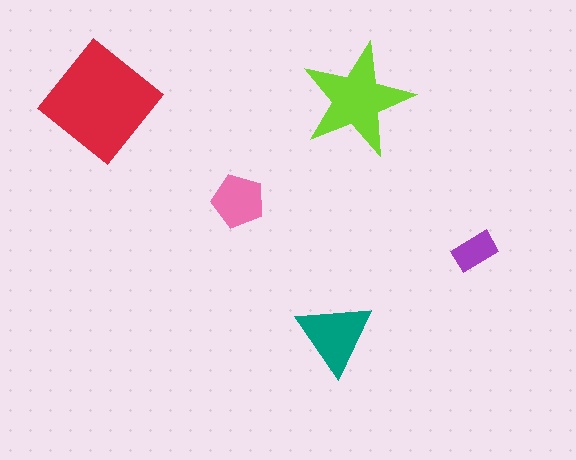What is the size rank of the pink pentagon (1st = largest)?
4th.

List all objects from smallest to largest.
The purple rectangle, the pink pentagon, the teal triangle, the lime star, the red diamond.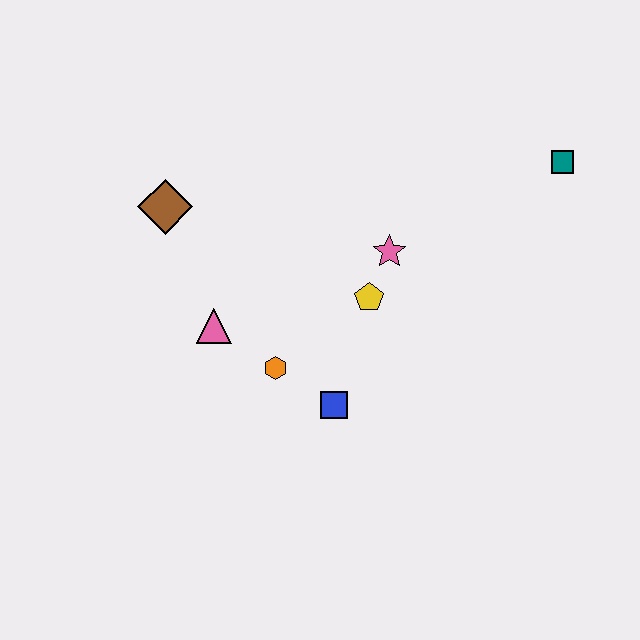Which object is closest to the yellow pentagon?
The pink star is closest to the yellow pentagon.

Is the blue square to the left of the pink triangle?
No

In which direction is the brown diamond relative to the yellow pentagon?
The brown diamond is to the left of the yellow pentagon.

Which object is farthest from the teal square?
The brown diamond is farthest from the teal square.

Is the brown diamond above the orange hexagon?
Yes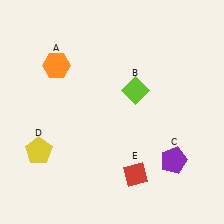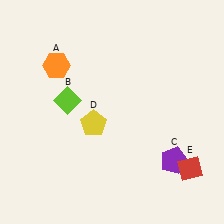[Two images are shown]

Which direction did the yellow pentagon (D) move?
The yellow pentagon (D) moved right.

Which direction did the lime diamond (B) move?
The lime diamond (B) moved left.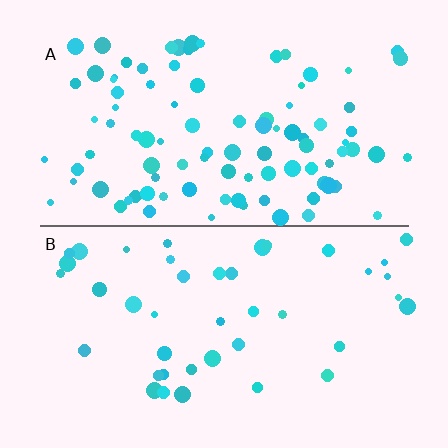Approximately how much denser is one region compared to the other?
Approximately 2.3× — region A over region B.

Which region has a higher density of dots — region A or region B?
A (the top).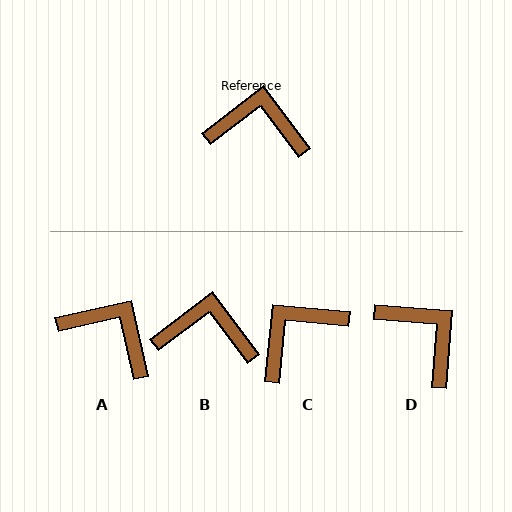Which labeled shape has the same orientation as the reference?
B.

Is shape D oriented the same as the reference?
No, it is off by about 41 degrees.